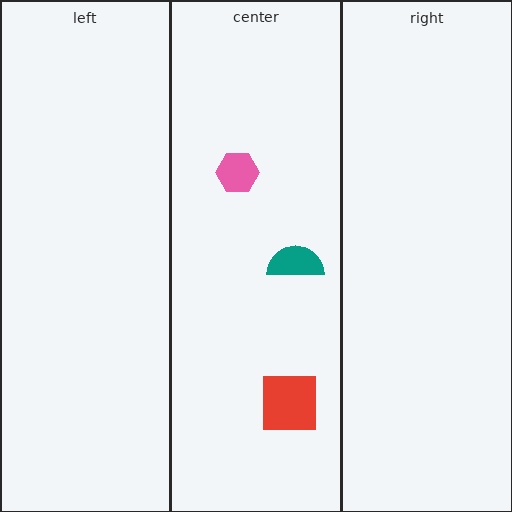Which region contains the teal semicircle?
The center region.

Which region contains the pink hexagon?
The center region.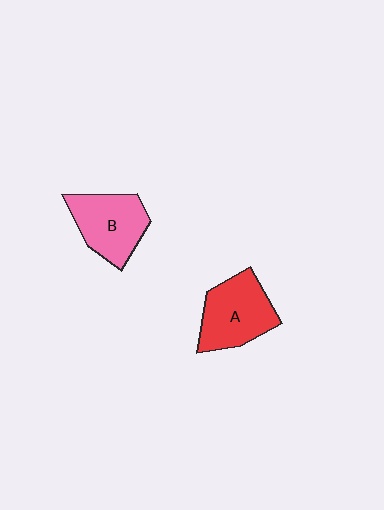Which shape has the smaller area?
Shape B (pink).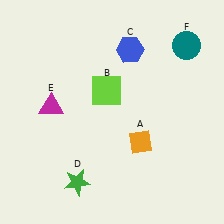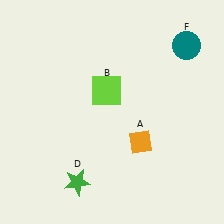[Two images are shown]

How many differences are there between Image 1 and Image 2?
There are 2 differences between the two images.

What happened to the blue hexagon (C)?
The blue hexagon (C) was removed in Image 2. It was in the top-right area of Image 1.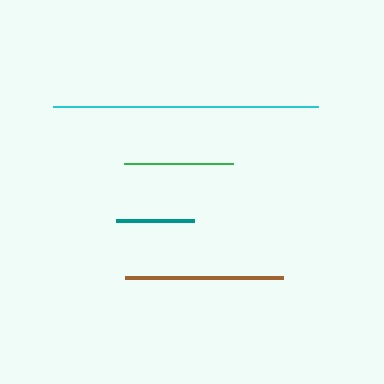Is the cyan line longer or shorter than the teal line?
The cyan line is longer than the teal line.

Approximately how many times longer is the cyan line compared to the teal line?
The cyan line is approximately 3.4 times the length of the teal line.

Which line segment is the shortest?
The teal line is the shortest at approximately 78 pixels.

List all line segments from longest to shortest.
From longest to shortest: cyan, brown, green, teal.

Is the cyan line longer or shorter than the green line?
The cyan line is longer than the green line.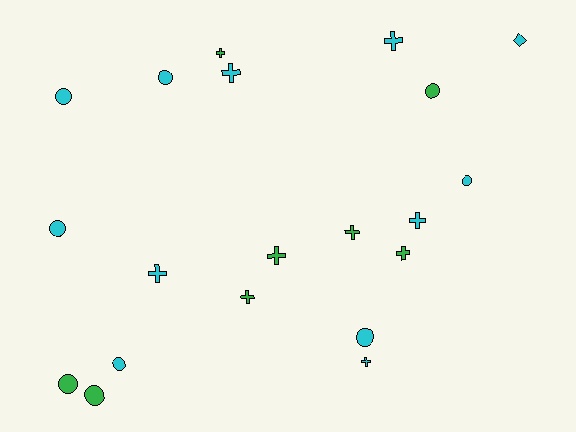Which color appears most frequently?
Cyan, with 12 objects.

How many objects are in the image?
There are 20 objects.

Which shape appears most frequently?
Cross, with 10 objects.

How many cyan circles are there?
There are 6 cyan circles.